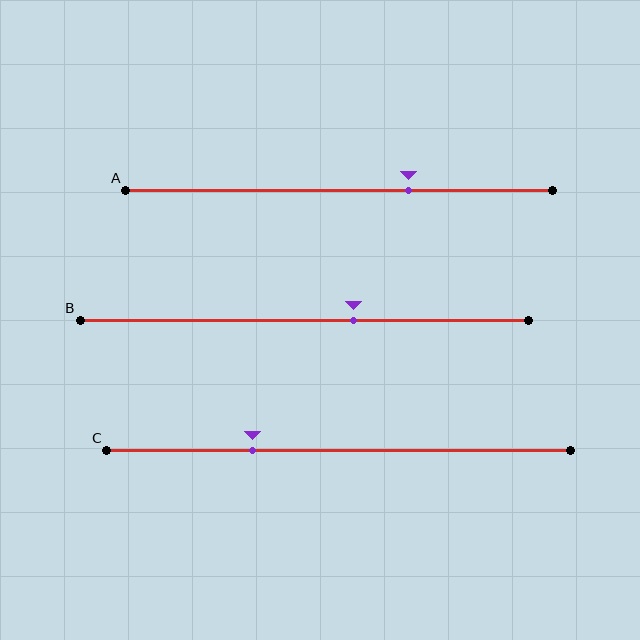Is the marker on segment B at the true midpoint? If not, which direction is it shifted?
No, the marker on segment B is shifted to the right by about 11% of the segment length.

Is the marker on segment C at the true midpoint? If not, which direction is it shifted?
No, the marker on segment C is shifted to the left by about 19% of the segment length.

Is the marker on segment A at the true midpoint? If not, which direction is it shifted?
No, the marker on segment A is shifted to the right by about 16% of the segment length.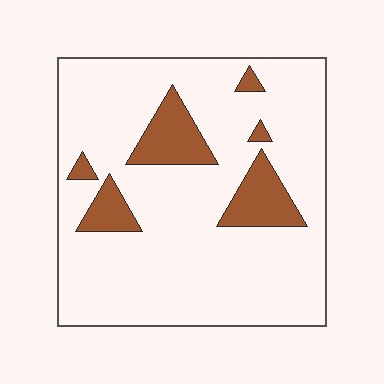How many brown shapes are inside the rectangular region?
6.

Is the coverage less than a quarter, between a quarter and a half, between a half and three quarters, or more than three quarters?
Less than a quarter.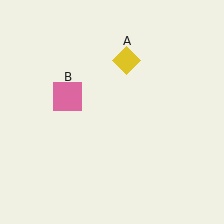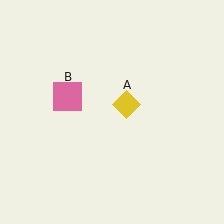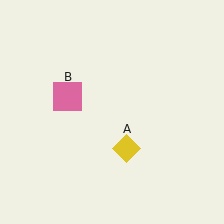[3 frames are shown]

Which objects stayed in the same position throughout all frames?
Pink square (object B) remained stationary.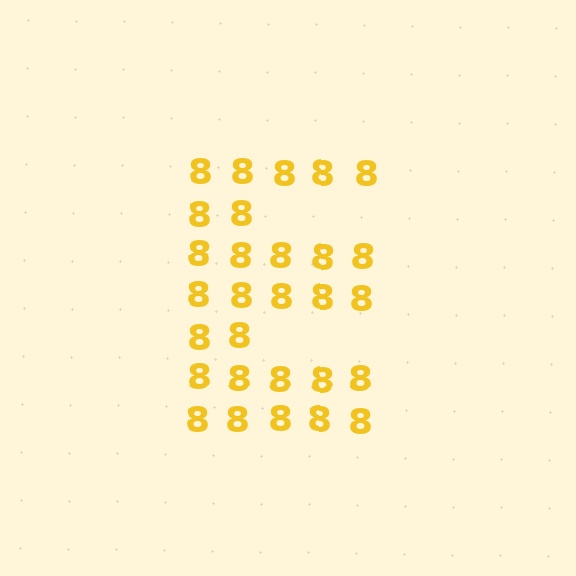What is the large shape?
The large shape is the letter E.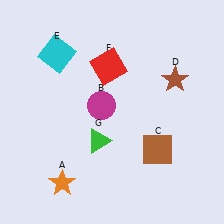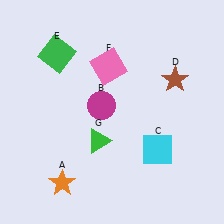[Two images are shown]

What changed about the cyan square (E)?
In Image 1, E is cyan. In Image 2, it changed to green.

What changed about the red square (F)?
In Image 1, F is red. In Image 2, it changed to pink.